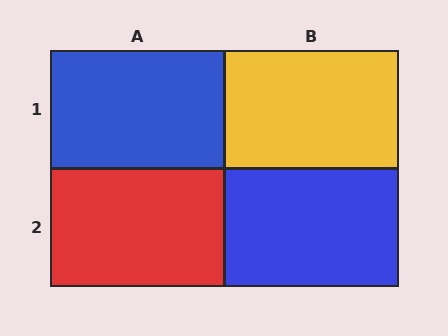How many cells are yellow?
1 cell is yellow.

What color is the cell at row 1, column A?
Blue.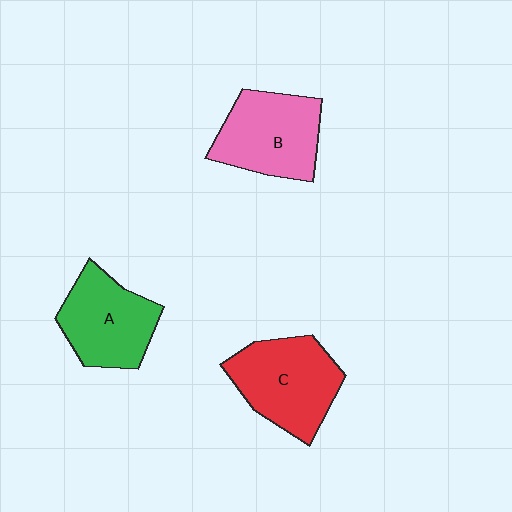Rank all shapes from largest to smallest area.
From largest to smallest: C (red), B (pink), A (green).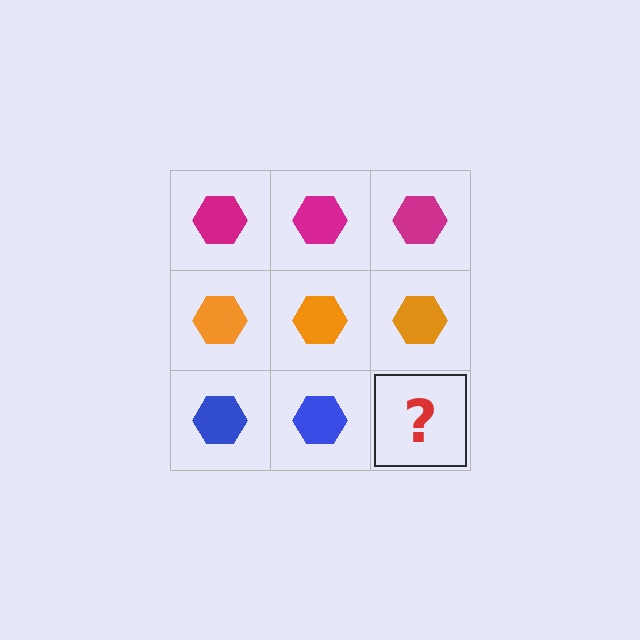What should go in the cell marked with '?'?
The missing cell should contain a blue hexagon.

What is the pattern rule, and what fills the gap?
The rule is that each row has a consistent color. The gap should be filled with a blue hexagon.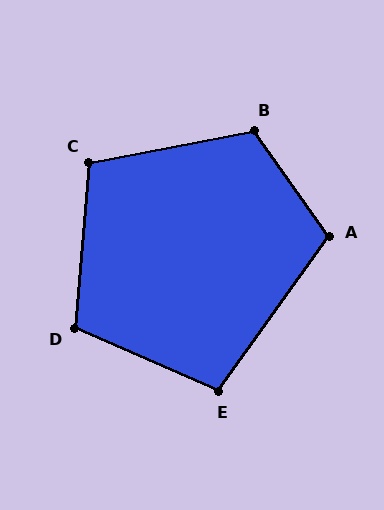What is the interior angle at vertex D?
Approximately 108 degrees (obtuse).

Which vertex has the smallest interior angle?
E, at approximately 102 degrees.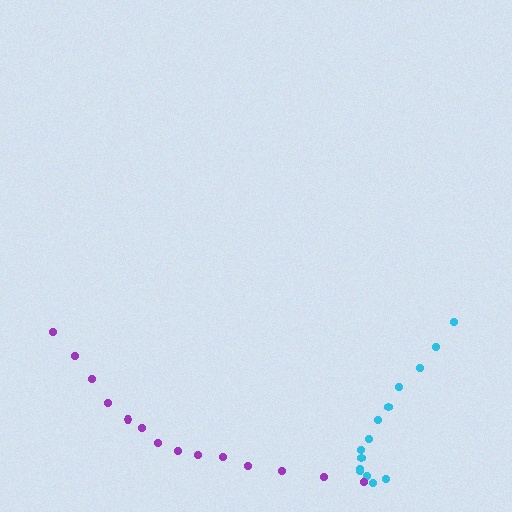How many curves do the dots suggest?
There are 2 distinct paths.